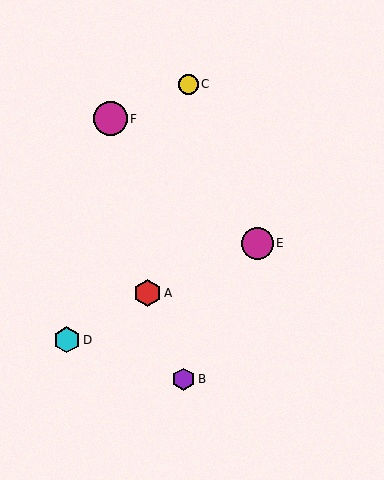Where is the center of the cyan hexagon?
The center of the cyan hexagon is at (67, 340).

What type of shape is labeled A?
Shape A is a red hexagon.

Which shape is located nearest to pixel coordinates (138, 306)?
The red hexagon (labeled A) at (147, 293) is nearest to that location.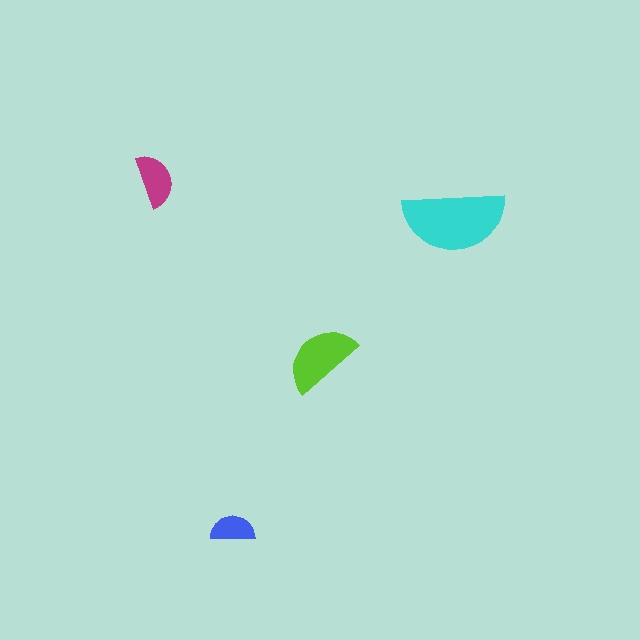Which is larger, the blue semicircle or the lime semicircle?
The lime one.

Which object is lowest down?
The blue semicircle is bottommost.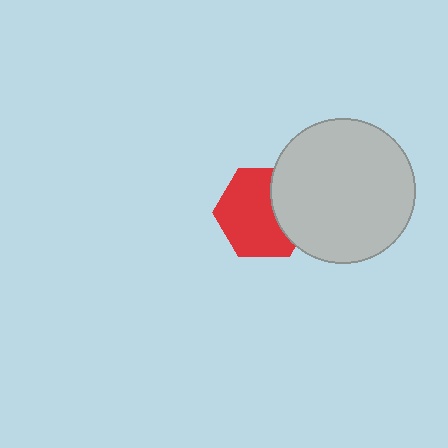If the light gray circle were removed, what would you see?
You would see the complete red hexagon.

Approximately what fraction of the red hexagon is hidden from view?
Roughly 32% of the red hexagon is hidden behind the light gray circle.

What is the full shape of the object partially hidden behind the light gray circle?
The partially hidden object is a red hexagon.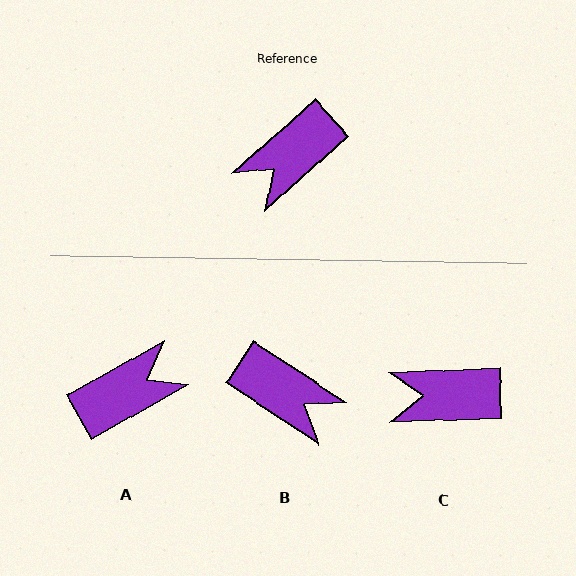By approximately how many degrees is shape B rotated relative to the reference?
Approximately 105 degrees counter-clockwise.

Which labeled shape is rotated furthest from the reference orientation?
A, about 167 degrees away.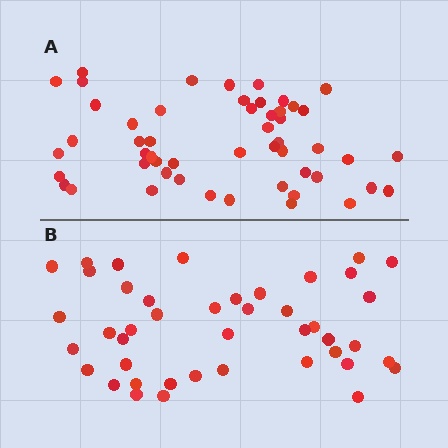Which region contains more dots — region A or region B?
Region A (the top region) has more dots.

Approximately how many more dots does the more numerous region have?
Region A has roughly 8 or so more dots than region B.